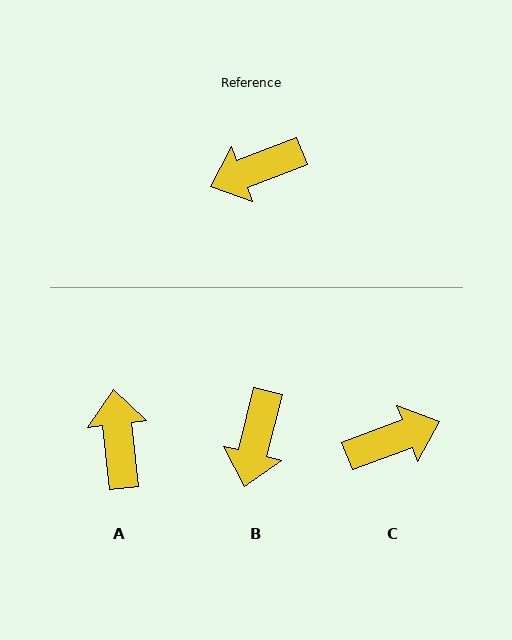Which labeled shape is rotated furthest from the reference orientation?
C, about 179 degrees away.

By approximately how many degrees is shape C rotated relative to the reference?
Approximately 179 degrees counter-clockwise.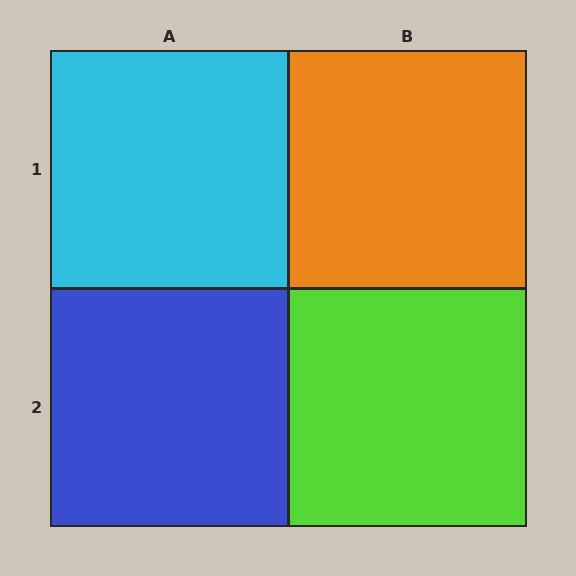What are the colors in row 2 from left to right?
Blue, lime.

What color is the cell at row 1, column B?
Orange.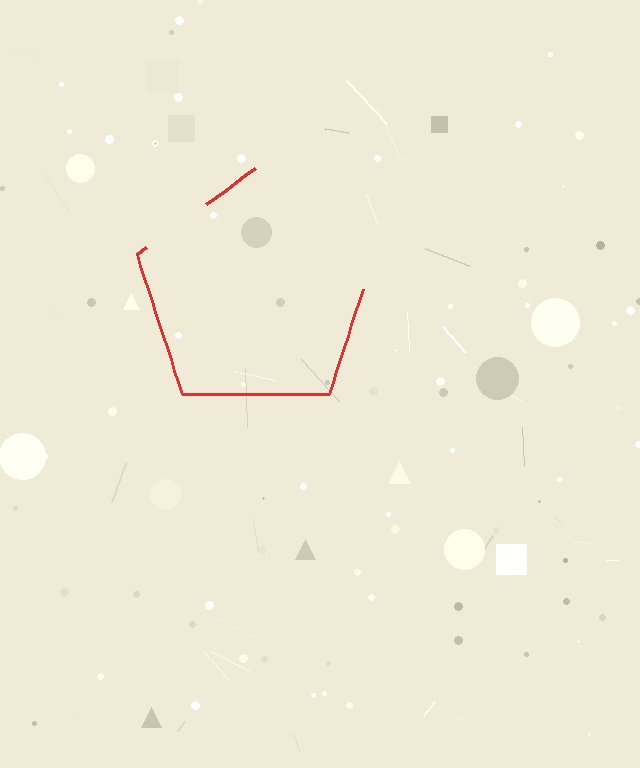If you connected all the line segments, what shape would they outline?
They would outline a pentagon.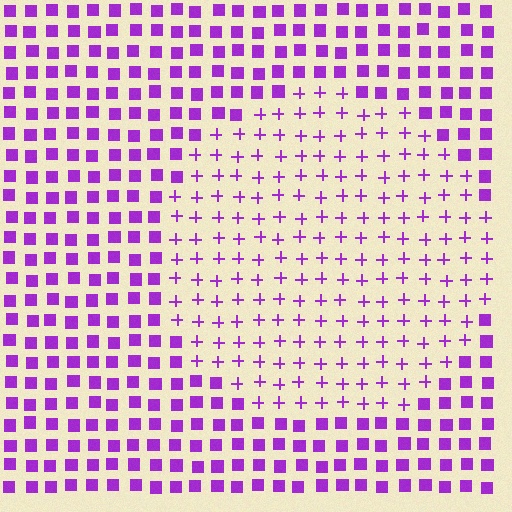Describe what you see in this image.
The image is filled with small purple elements arranged in a uniform grid. A circle-shaped region contains plus signs, while the surrounding area contains squares. The boundary is defined purely by the change in element shape.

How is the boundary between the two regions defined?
The boundary is defined by a change in element shape: plus signs inside vs. squares outside. All elements share the same color and spacing.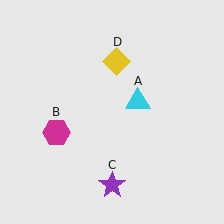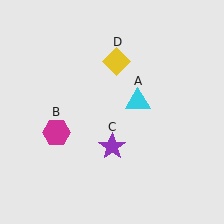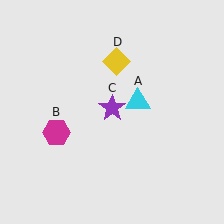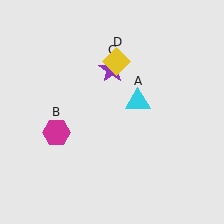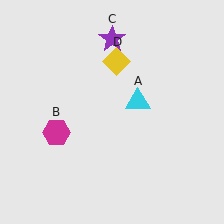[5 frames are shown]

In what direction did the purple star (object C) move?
The purple star (object C) moved up.